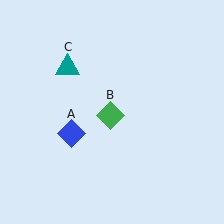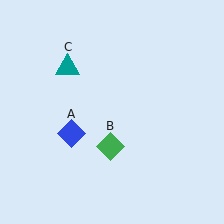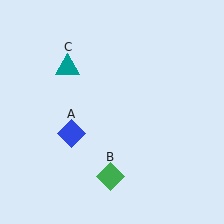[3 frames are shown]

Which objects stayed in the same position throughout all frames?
Blue diamond (object A) and teal triangle (object C) remained stationary.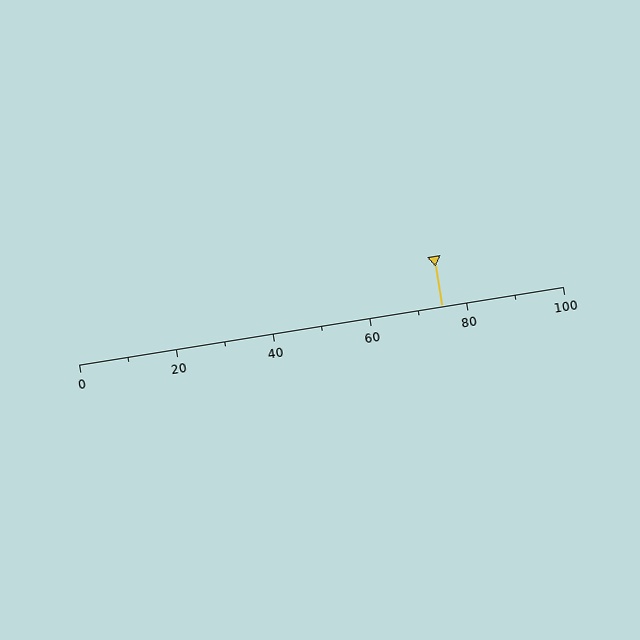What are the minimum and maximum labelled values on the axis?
The axis runs from 0 to 100.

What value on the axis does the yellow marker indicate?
The marker indicates approximately 75.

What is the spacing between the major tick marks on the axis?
The major ticks are spaced 20 apart.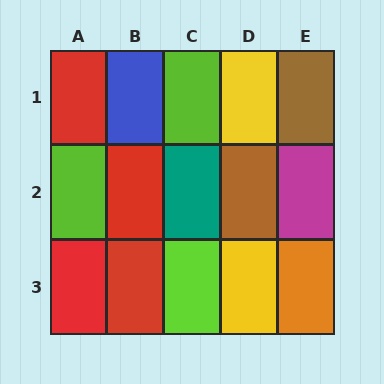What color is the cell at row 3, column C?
Lime.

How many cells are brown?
2 cells are brown.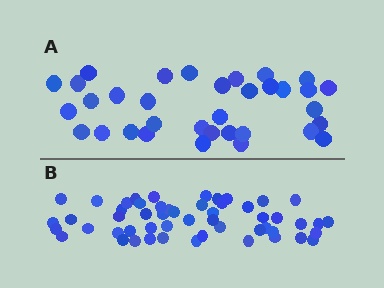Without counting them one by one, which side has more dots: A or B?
Region B (the bottom region) has more dots.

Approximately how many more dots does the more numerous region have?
Region B has approximately 20 more dots than region A.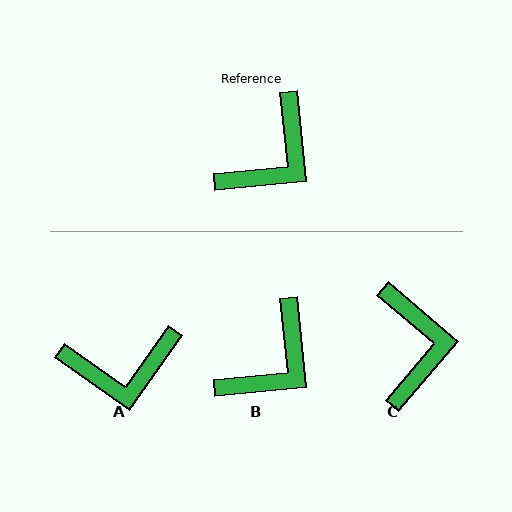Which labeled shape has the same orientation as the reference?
B.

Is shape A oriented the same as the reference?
No, it is off by about 41 degrees.